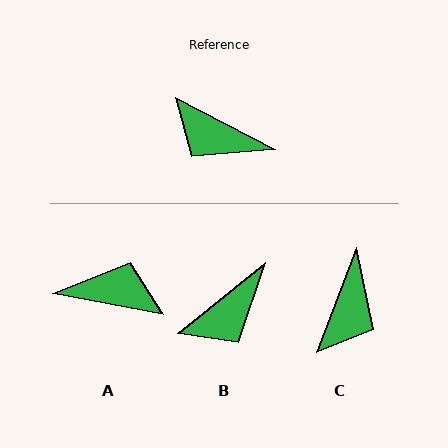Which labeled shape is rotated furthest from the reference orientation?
A, about 164 degrees away.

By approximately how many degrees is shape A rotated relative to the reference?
Approximately 164 degrees clockwise.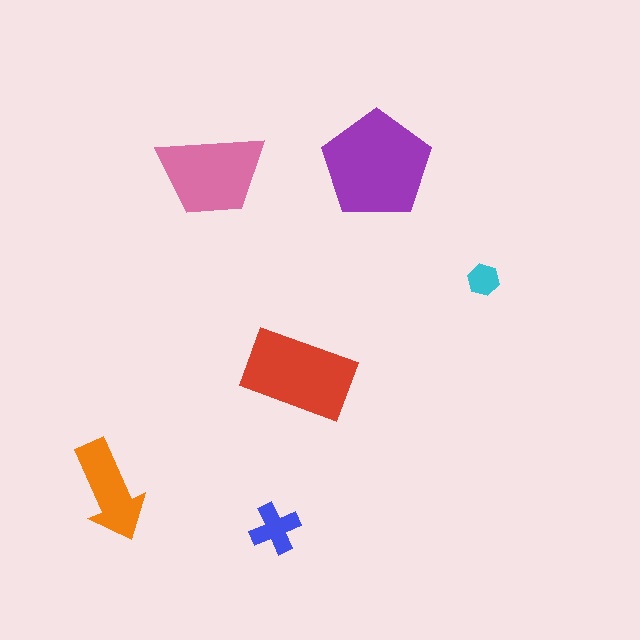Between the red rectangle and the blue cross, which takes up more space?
The red rectangle.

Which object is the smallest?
The cyan hexagon.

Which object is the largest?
The purple pentagon.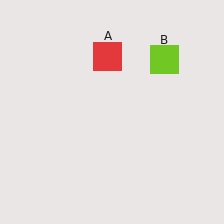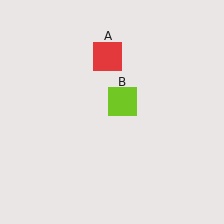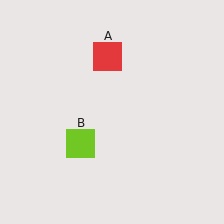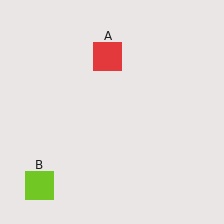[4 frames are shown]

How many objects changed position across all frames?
1 object changed position: lime square (object B).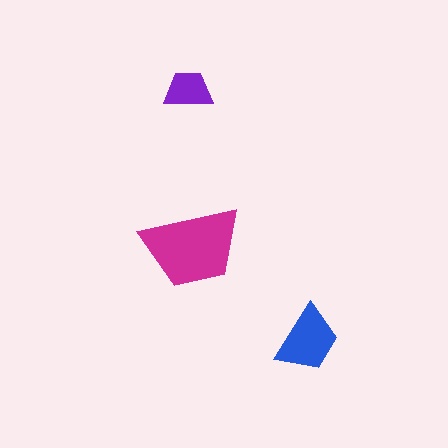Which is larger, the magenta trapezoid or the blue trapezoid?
The magenta one.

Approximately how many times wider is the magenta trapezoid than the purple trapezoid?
About 2 times wider.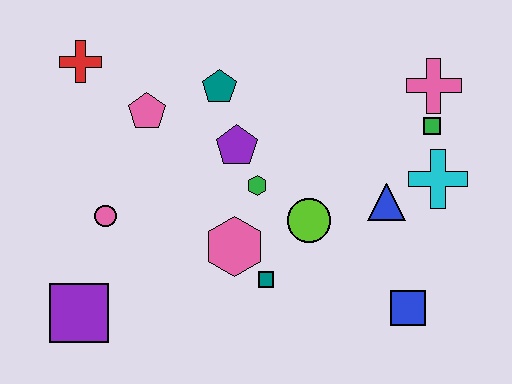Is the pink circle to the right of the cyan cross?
No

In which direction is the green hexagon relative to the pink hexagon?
The green hexagon is above the pink hexagon.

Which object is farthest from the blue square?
The red cross is farthest from the blue square.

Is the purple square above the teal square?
No